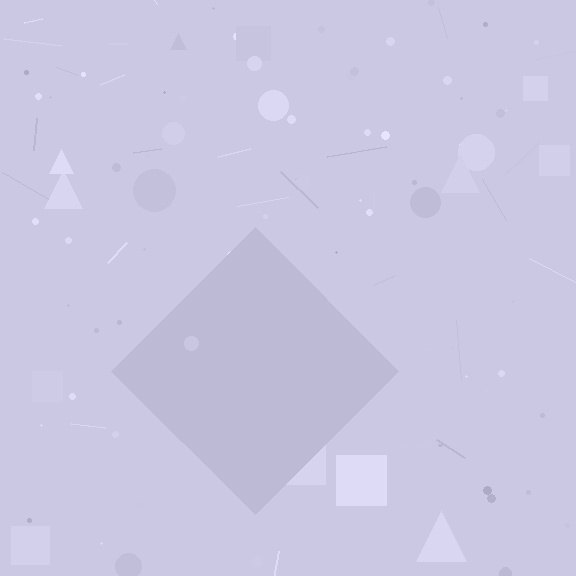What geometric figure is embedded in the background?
A diamond is embedded in the background.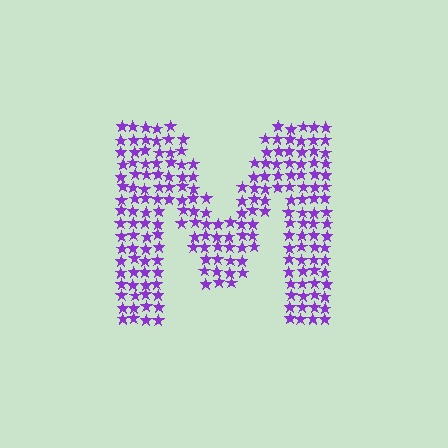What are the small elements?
The small elements are stars.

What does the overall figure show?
The overall figure shows the letter M.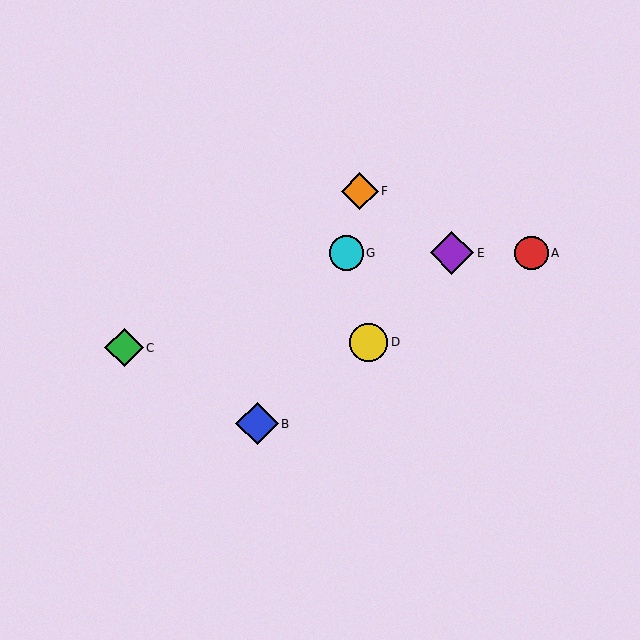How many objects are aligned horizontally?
3 objects (A, E, G) are aligned horizontally.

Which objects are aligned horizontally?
Objects A, E, G are aligned horizontally.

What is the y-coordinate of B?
Object B is at y≈424.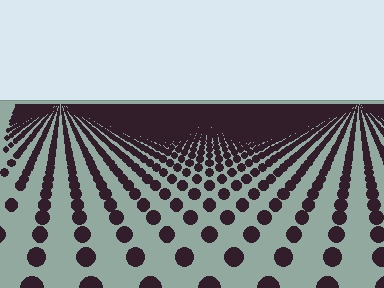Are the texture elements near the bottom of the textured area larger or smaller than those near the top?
Larger. Near the bottom, elements are closer to the viewer and appear at a bigger on-screen size.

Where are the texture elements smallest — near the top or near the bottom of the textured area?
Near the top.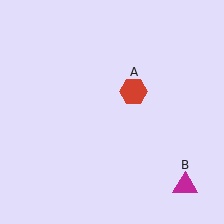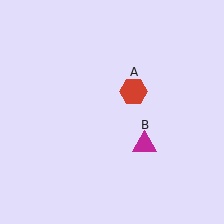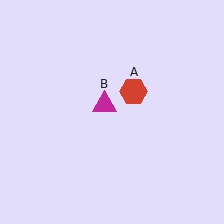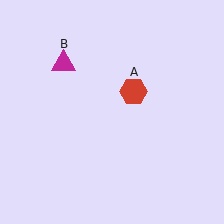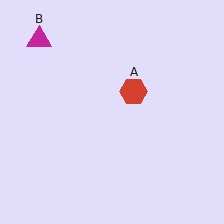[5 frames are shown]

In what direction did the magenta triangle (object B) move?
The magenta triangle (object B) moved up and to the left.